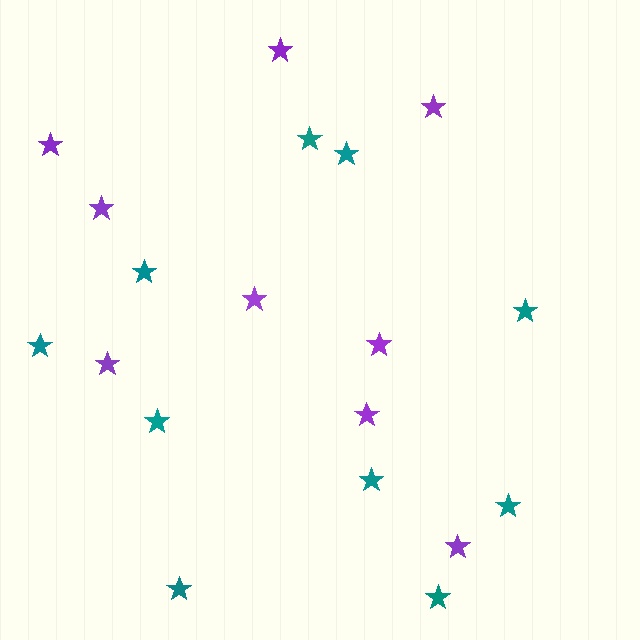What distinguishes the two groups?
There are 2 groups: one group of teal stars (10) and one group of purple stars (9).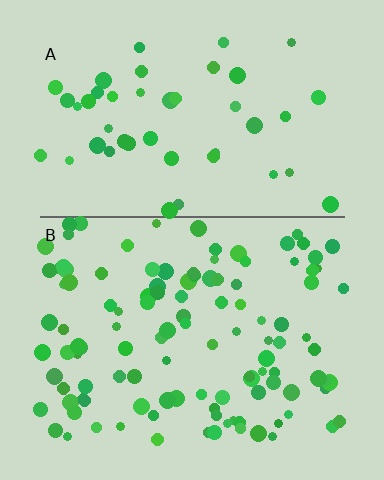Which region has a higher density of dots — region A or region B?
B (the bottom).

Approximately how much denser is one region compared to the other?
Approximately 2.5× — region B over region A.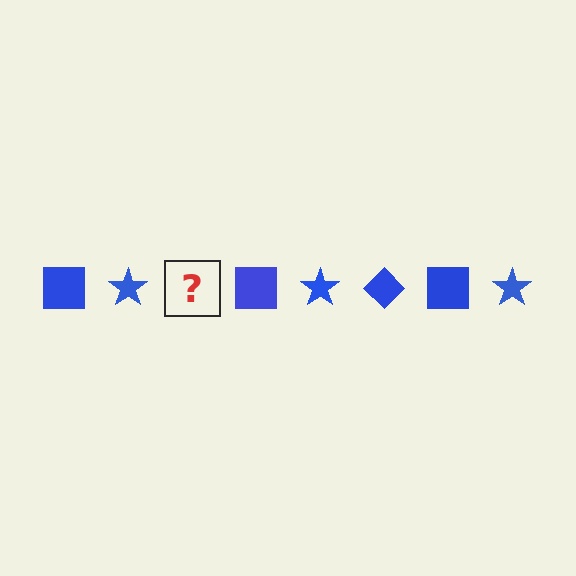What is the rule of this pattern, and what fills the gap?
The rule is that the pattern cycles through square, star, diamond shapes in blue. The gap should be filled with a blue diamond.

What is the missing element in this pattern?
The missing element is a blue diamond.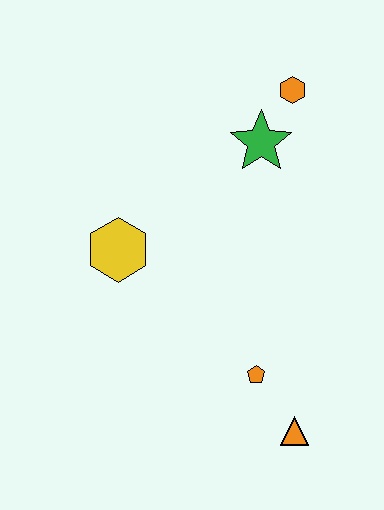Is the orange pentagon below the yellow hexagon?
Yes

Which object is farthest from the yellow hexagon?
The orange triangle is farthest from the yellow hexagon.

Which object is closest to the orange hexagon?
The green star is closest to the orange hexagon.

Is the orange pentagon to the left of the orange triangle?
Yes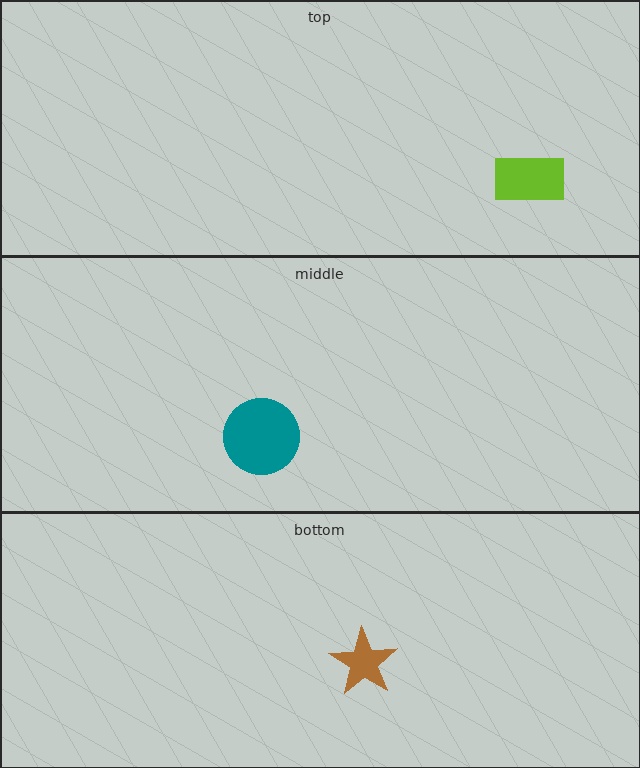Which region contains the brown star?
The bottom region.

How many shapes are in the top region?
1.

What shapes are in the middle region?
The teal circle.